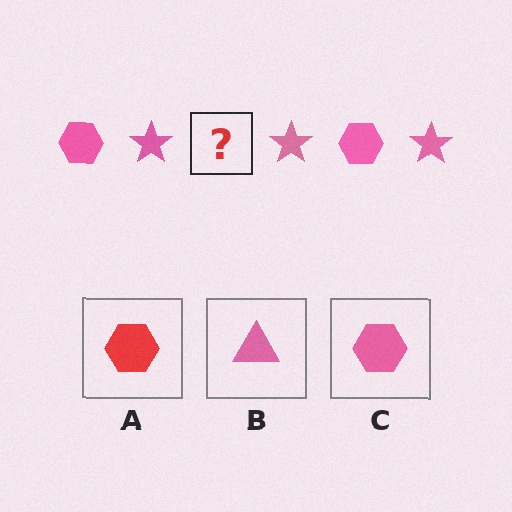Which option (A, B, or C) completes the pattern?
C.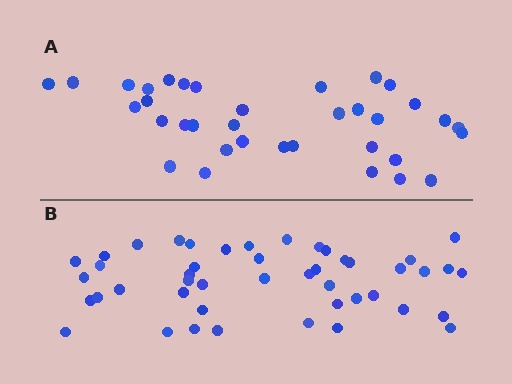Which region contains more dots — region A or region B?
Region B (the bottom region) has more dots.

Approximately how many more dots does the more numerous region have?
Region B has roughly 12 or so more dots than region A.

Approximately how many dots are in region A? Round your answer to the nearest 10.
About 40 dots. (The exact count is 35, which rounds to 40.)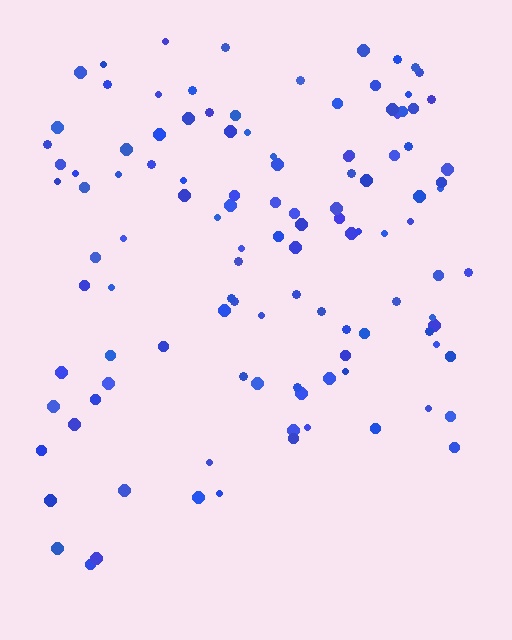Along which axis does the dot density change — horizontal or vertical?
Vertical.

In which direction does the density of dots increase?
From bottom to top, with the top side densest.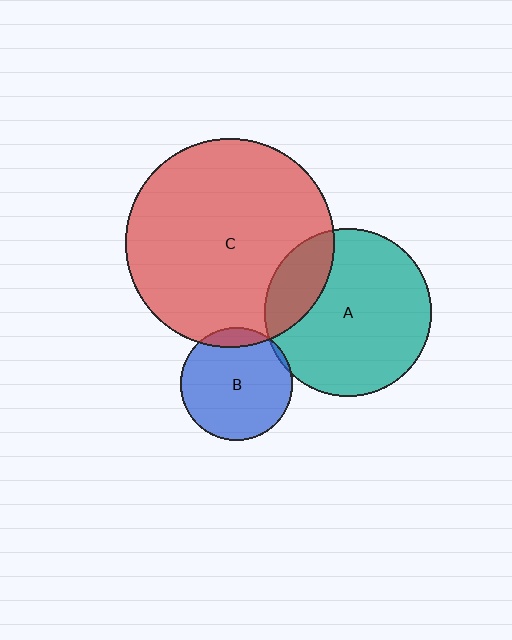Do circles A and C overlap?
Yes.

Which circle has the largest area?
Circle C (red).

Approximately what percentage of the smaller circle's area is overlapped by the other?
Approximately 20%.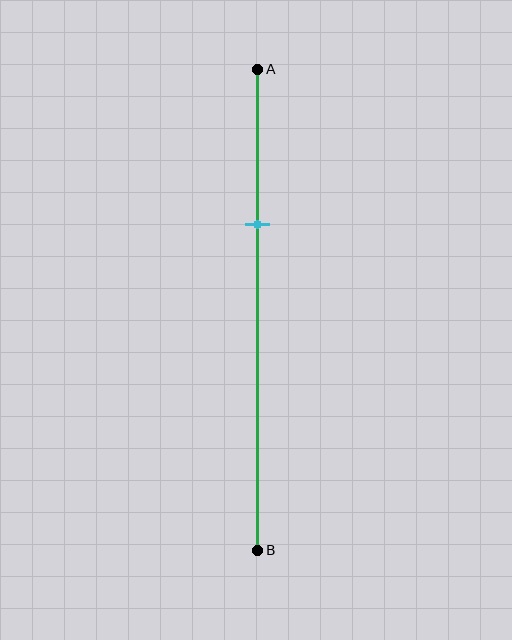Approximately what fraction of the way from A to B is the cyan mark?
The cyan mark is approximately 30% of the way from A to B.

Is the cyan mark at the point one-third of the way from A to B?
Yes, the mark is approximately at the one-third point.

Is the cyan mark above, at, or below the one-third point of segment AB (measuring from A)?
The cyan mark is approximately at the one-third point of segment AB.